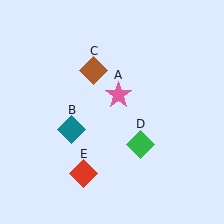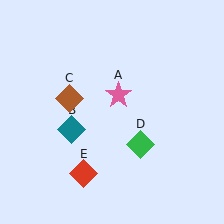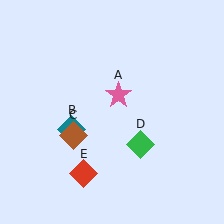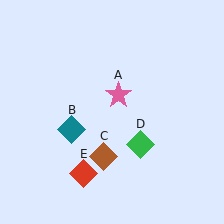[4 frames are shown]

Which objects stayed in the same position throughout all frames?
Pink star (object A) and teal diamond (object B) and green diamond (object D) and red diamond (object E) remained stationary.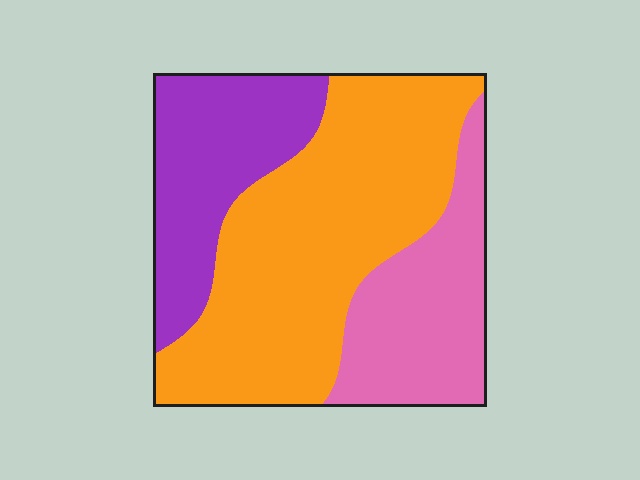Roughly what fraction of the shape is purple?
Purple covers 24% of the shape.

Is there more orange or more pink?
Orange.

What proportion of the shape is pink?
Pink takes up about one quarter (1/4) of the shape.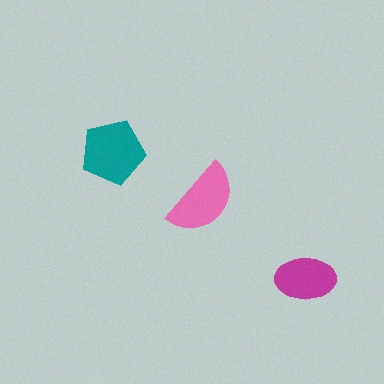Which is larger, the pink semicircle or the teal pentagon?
The teal pentagon.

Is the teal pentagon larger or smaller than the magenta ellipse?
Larger.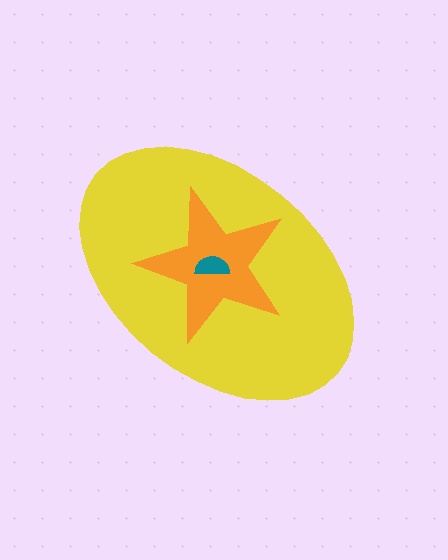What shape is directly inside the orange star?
The teal semicircle.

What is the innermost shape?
The teal semicircle.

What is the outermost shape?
The yellow ellipse.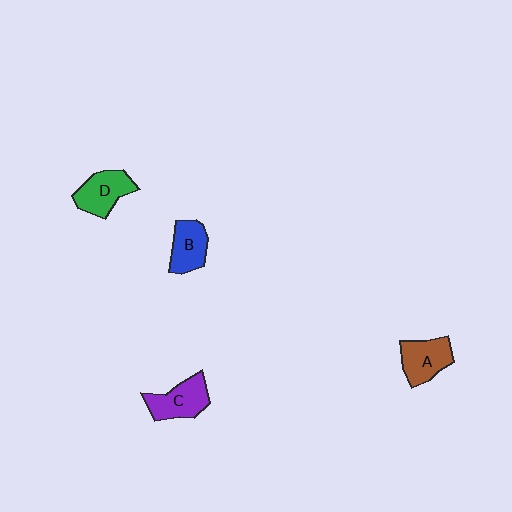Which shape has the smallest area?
Shape B (blue).